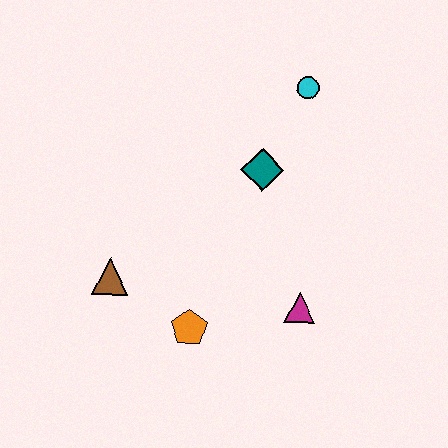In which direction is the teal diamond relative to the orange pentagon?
The teal diamond is above the orange pentagon.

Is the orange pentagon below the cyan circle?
Yes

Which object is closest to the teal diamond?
The cyan circle is closest to the teal diamond.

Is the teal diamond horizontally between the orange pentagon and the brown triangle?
No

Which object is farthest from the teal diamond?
The brown triangle is farthest from the teal diamond.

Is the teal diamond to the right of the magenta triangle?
No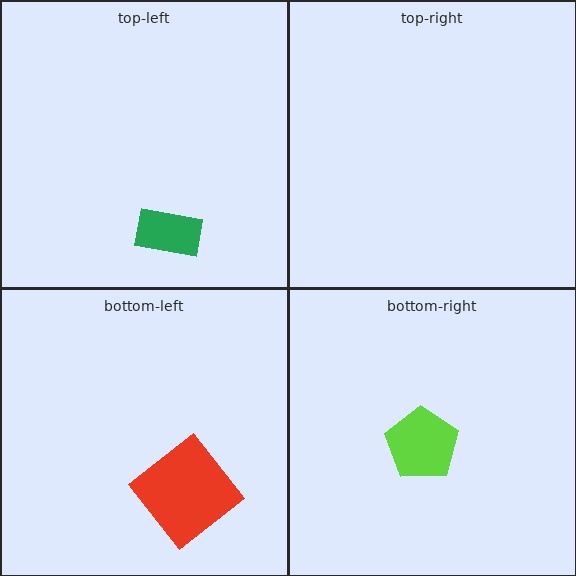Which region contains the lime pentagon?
The bottom-right region.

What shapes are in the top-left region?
The green rectangle.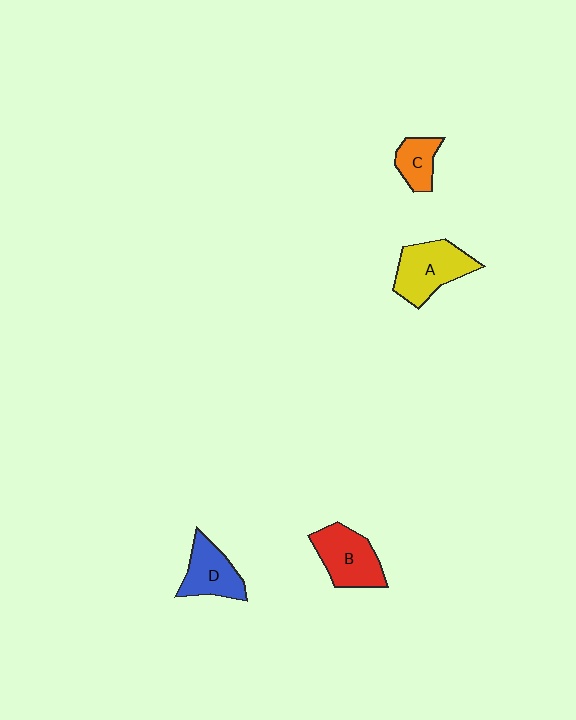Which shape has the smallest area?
Shape C (orange).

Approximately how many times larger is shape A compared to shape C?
Approximately 1.9 times.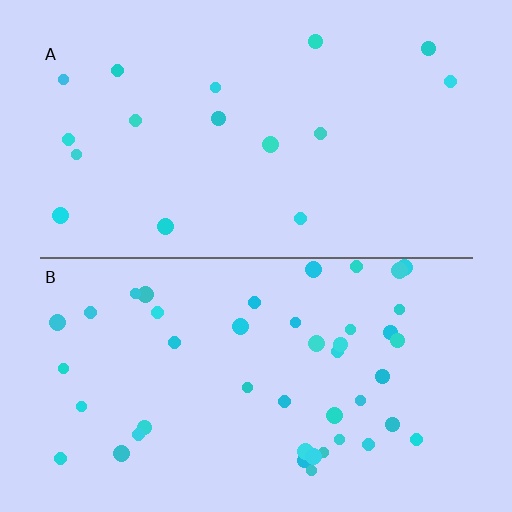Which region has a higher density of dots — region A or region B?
B (the bottom).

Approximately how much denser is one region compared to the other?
Approximately 2.7× — region B over region A.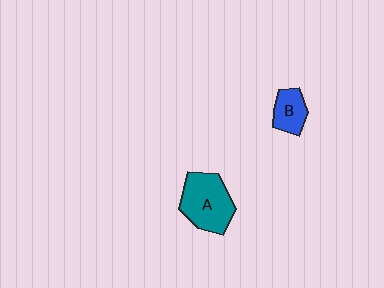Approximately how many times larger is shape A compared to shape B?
Approximately 2.0 times.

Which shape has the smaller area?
Shape B (blue).